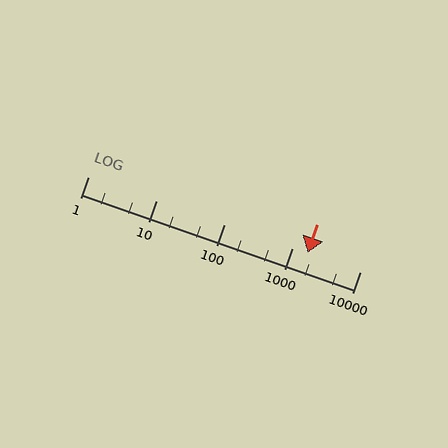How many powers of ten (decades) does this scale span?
The scale spans 4 decades, from 1 to 10000.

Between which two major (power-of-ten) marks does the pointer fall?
The pointer is between 1000 and 10000.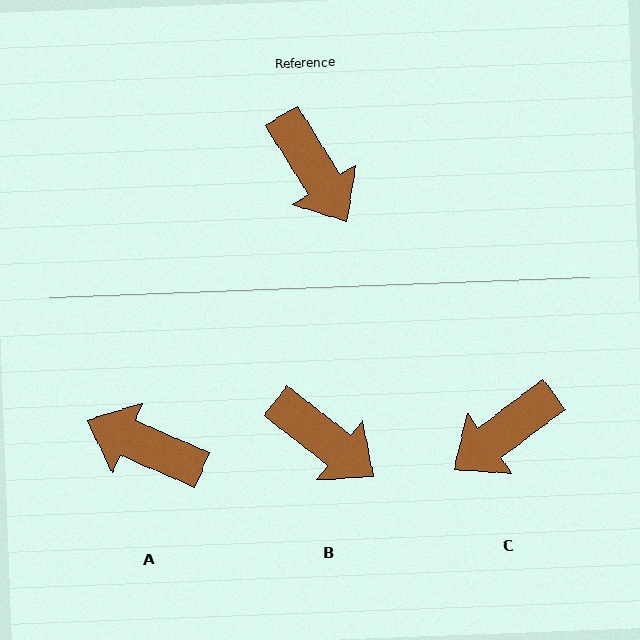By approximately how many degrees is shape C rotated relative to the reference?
Approximately 85 degrees clockwise.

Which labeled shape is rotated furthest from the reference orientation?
A, about 145 degrees away.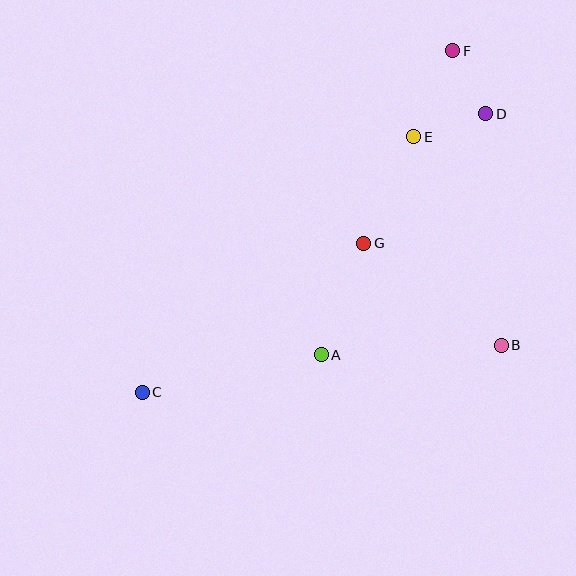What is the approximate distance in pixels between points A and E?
The distance between A and E is approximately 237 pixels.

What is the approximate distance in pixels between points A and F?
The distance between A and F is approximately 331 pixels.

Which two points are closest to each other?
Points D and F are closest to each other.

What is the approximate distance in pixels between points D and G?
The distance between D and G is approximately 178 pixels.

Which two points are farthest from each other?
Points C and F are farthest from each other.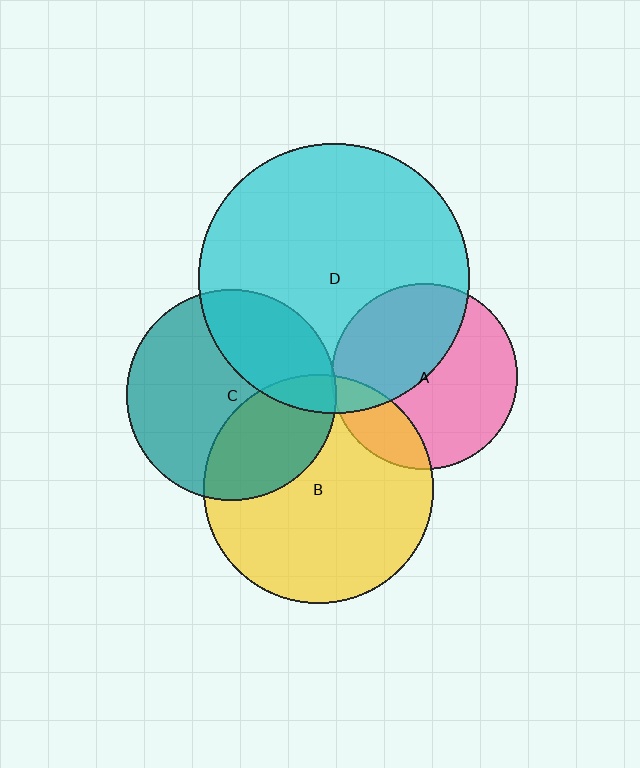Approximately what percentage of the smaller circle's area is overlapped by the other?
Approximately 30%.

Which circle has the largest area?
Circle D (cyan).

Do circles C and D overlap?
Yes.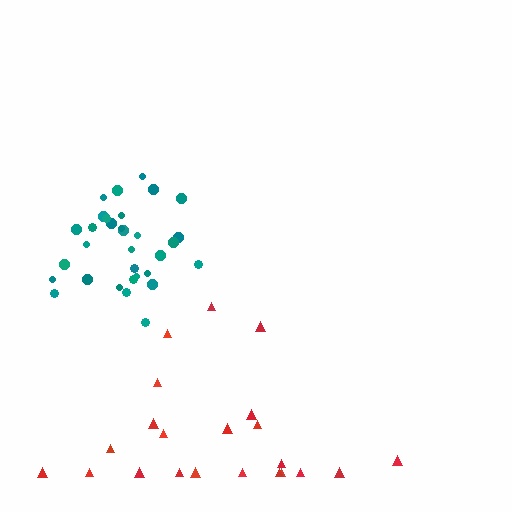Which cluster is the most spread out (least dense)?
Red.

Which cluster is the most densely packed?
Teal.